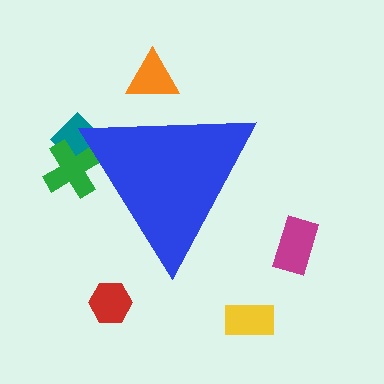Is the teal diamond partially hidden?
Yes, the teal diamond is partially hidden behind the blue triangle.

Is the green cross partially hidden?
Yes, the green cross is partially hidden behind the blue triangle.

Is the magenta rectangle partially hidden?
No, the magenta rectangle is fully visible.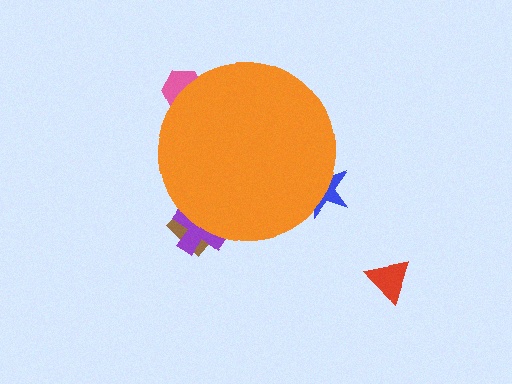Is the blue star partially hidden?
Yes, the blue star is partially hidden behind the orange circle.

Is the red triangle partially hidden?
No, the red triangle is fully visible.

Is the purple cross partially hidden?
Yes, the purple cross is partially hidden behind the orange circle.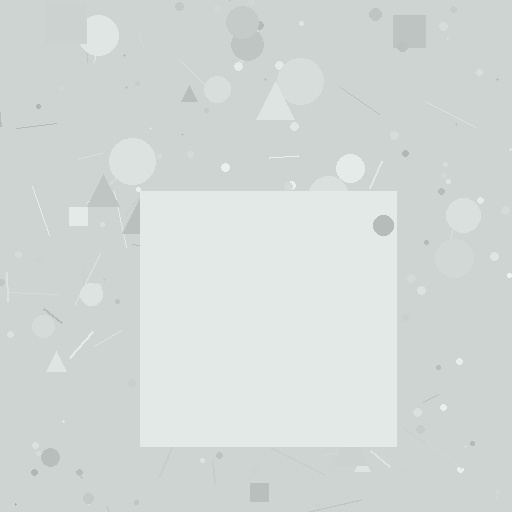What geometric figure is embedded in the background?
A square is embedded in the background.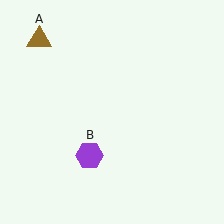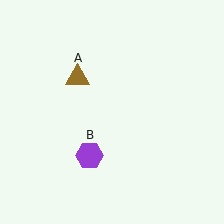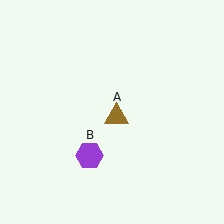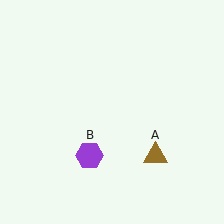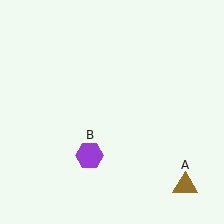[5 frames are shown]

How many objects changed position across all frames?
1 object changed position: brown triangle (object A).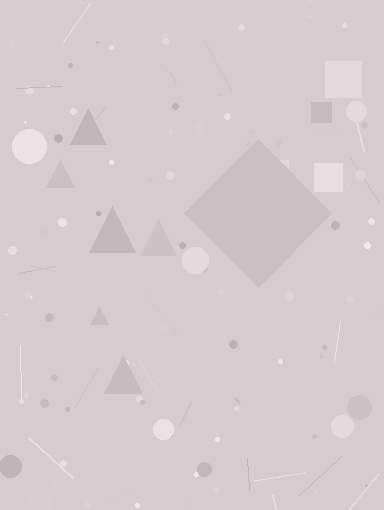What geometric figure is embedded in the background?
A diamond is embedded in the background.